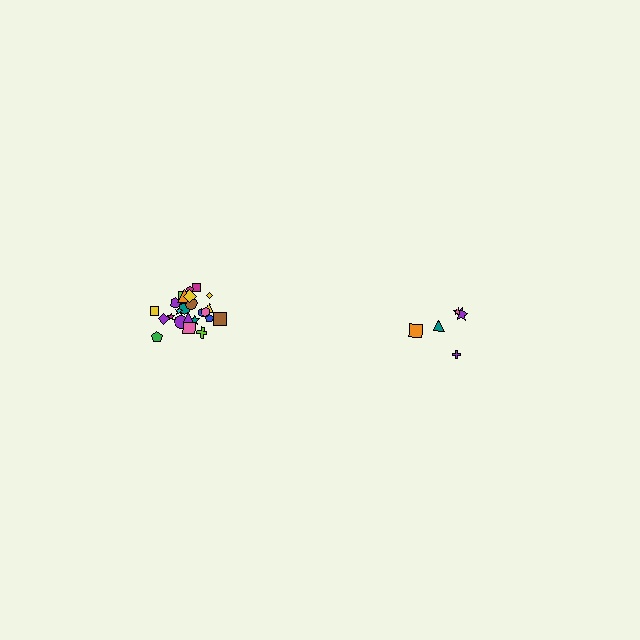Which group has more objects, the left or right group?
The left group.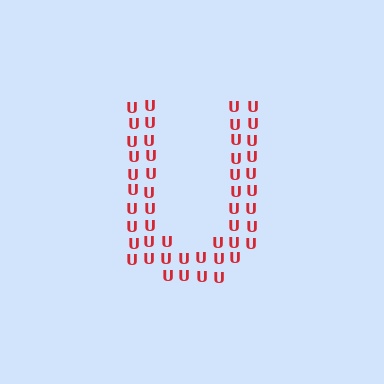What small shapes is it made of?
It is made of small letter U's.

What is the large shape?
The large shape is the letter U.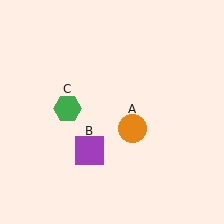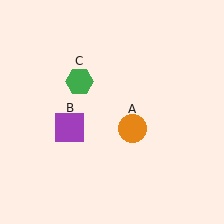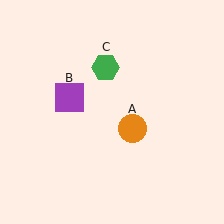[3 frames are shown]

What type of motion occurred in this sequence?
The purple square (object B), green hexagon (object C) rotated clockwise around the center of the scene.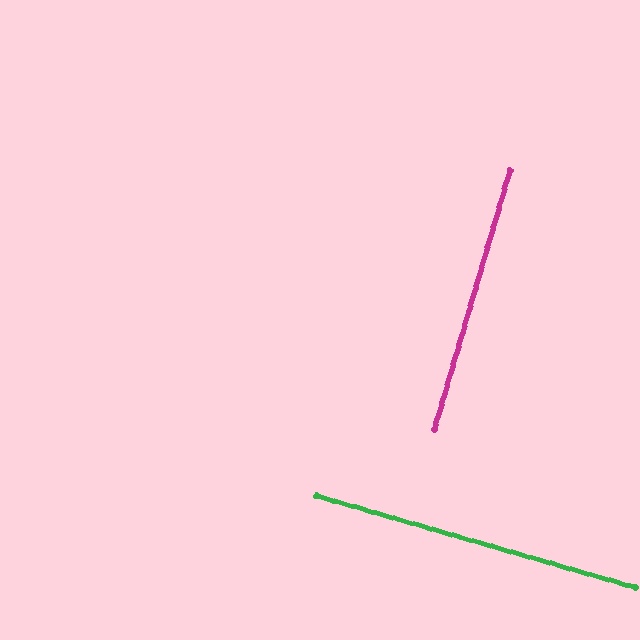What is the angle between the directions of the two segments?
Approximately 90 degrees.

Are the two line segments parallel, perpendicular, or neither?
Perpendicular — they meet at approximately 90°.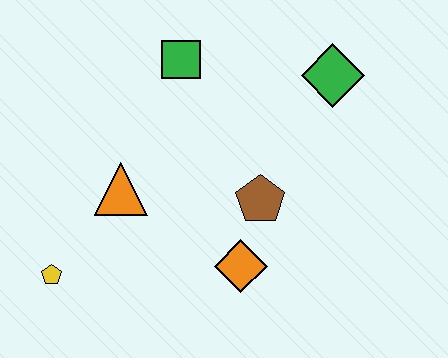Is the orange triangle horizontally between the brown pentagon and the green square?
No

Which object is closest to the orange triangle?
The yellow pentagon is closest to the orange triangle.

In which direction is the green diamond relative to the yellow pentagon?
The green diamond is to the right of the yellow pentagon.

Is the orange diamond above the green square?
No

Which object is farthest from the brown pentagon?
The yellow pentagon is farthest from the brown pentagon.